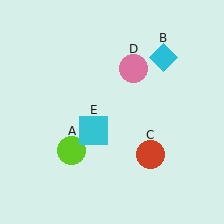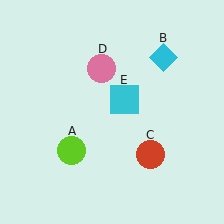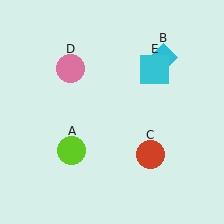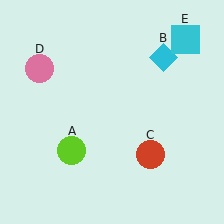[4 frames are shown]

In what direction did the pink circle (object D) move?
The pink circle (object D) moved left.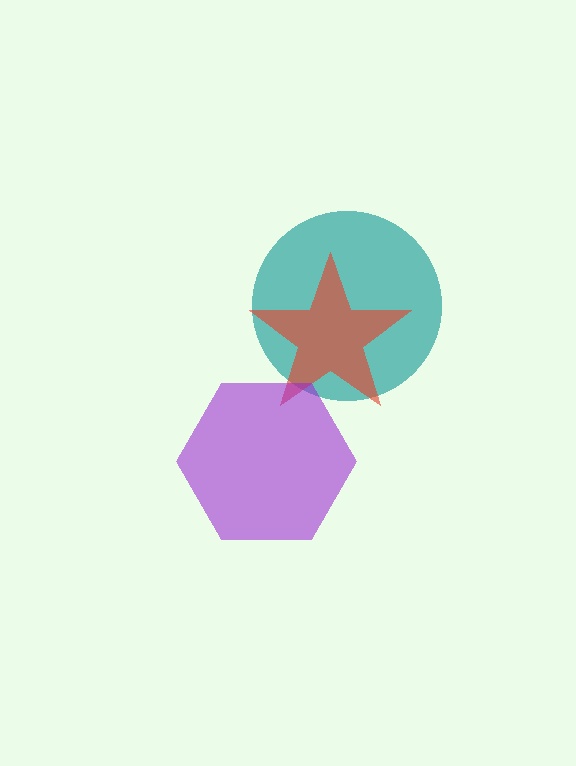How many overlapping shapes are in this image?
There are 3 overlapping shapes in the image.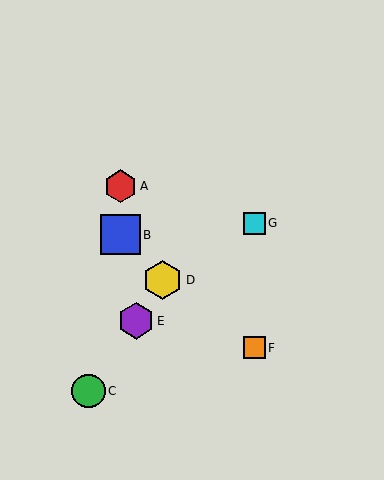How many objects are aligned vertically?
2 objects (F, G) are aligned vertically.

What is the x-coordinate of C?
Object C is at x≈88.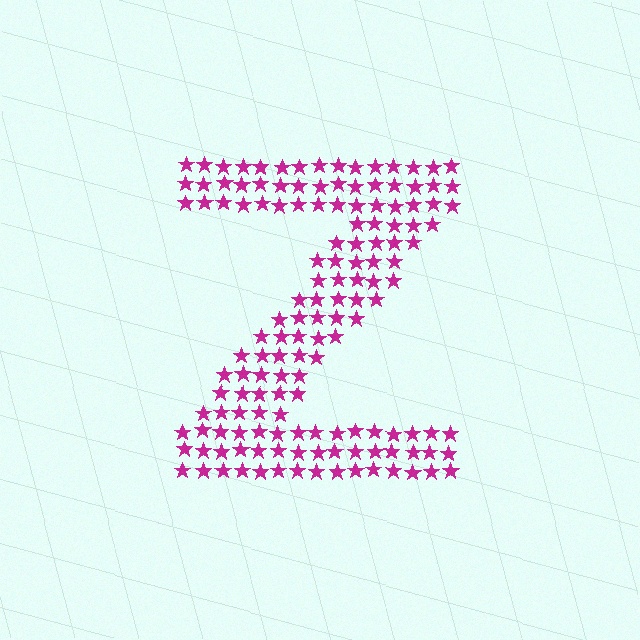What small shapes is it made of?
It is made of small stars.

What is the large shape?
The large shape is the letter Z.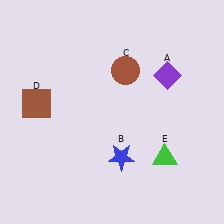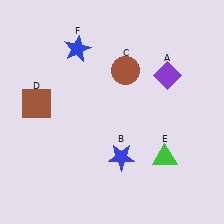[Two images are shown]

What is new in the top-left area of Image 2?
A blue star (F) was added in the top-left area of Image 2.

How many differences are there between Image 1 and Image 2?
There is 1 difference between the two images.